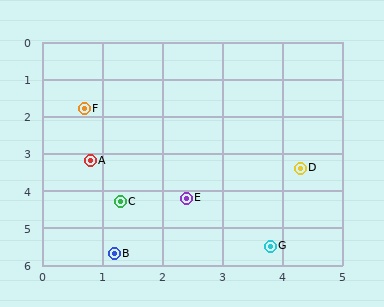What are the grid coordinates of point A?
Point A is at approximately (0.8, 3.2).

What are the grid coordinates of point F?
Point F is at approximately (0.7, 1.8).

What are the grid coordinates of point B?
Point B is at approximately (1.2, 5.7).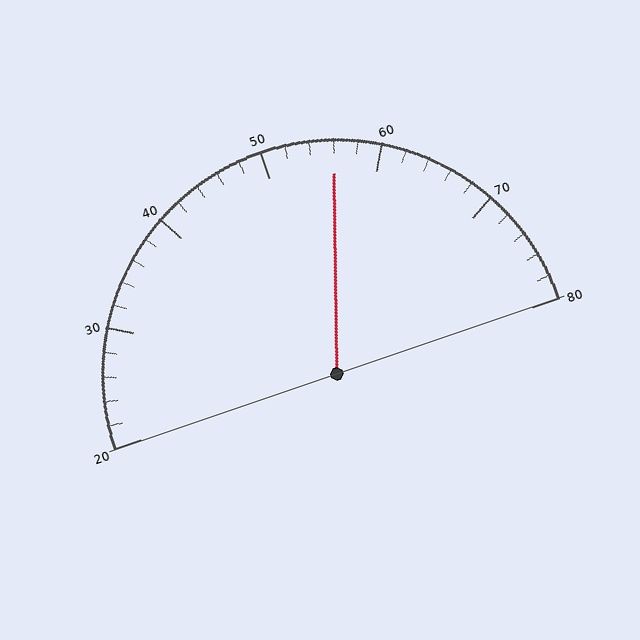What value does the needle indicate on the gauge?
The needle indicates approximately 56.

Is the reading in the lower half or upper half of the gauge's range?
The reading is in the upper half of the range (20 to 80).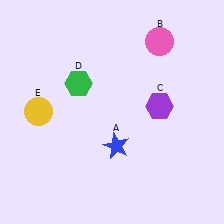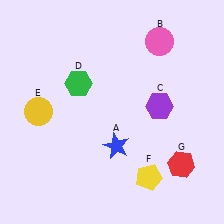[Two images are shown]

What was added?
A yellow pentagon (F), a red hexagon (G) were added in Image 2.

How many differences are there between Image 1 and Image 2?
There are 2 differences between the two images.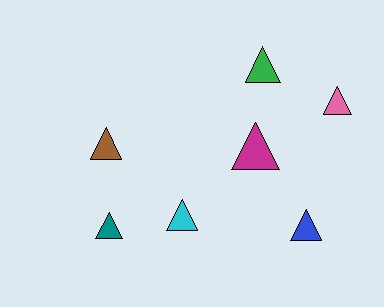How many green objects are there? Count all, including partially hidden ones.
There is 1 green object.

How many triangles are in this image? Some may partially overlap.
There are 7 triangles.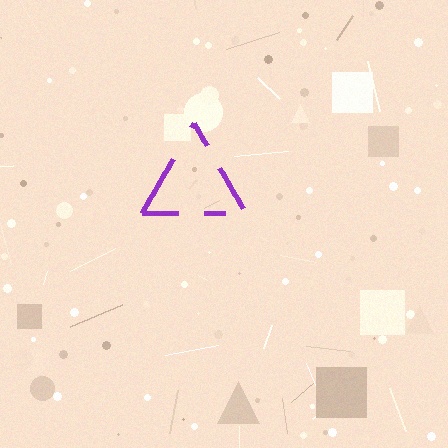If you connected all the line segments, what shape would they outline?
They would outline a triangle.